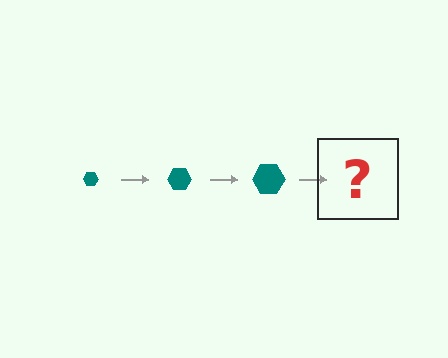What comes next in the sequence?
The next element should be a teal hexagon, larger than the previous one.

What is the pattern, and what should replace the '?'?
The pattern is that the hexagon gets progressively larger each step. The '?' should be a teal hexagon, larger than the previous one.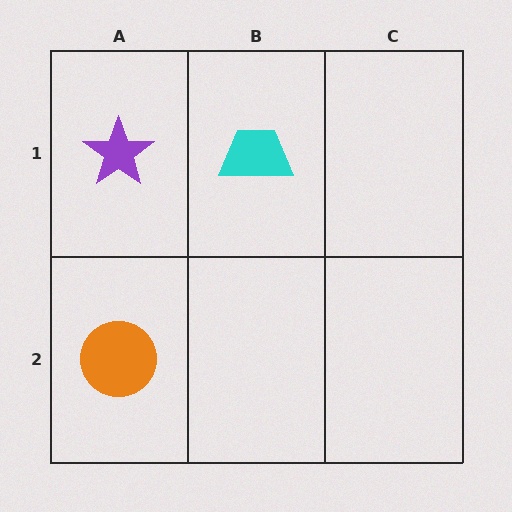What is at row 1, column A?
A purple star.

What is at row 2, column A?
An orange circle.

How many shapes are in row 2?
1 shape.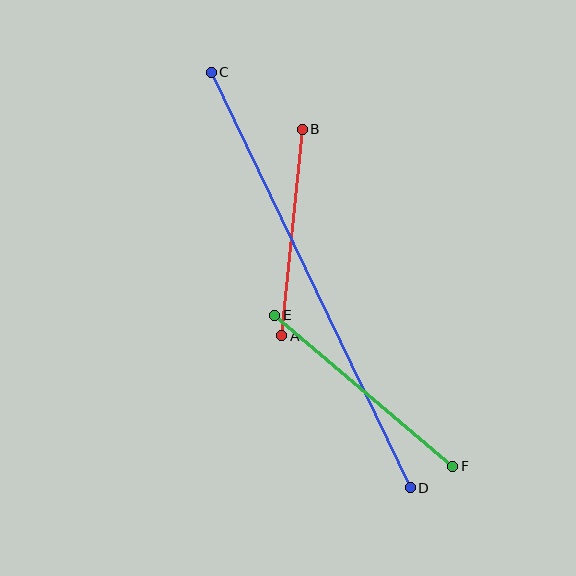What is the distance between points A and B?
The distance is approximately 207 pixels.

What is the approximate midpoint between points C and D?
The midpoint is at approximately (311, 280) pixels.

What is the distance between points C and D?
The distance is approximately 460 pixels.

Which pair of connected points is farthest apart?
Points C and D are farthest apart.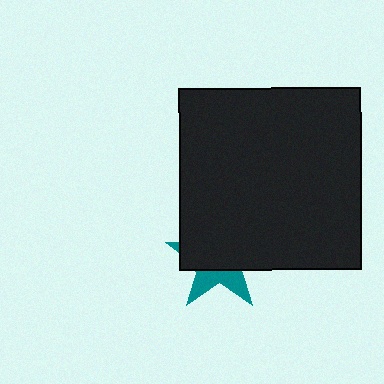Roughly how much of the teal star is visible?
A small part of it is visible (roughly 33%).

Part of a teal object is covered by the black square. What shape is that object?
It is a star.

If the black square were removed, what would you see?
You would see the complete teal star.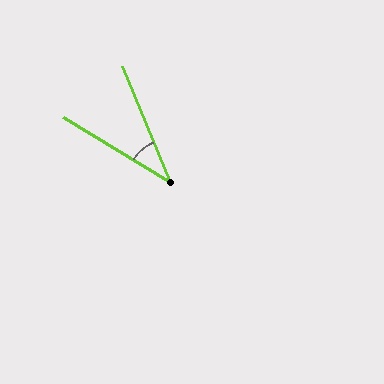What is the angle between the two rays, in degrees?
Approximately 36 degrees.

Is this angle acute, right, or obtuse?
It is acute.